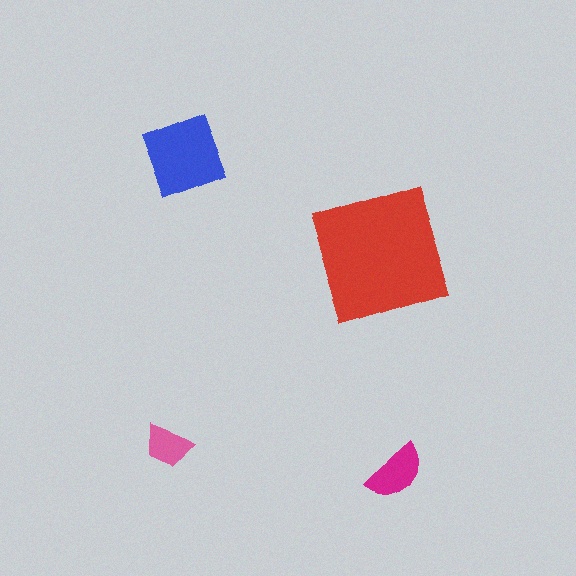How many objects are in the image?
There are 4 objects in the image.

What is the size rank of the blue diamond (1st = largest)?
2nd.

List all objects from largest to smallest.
The red square, the blue diamond, the magenta semicircle, the pink trapezoid.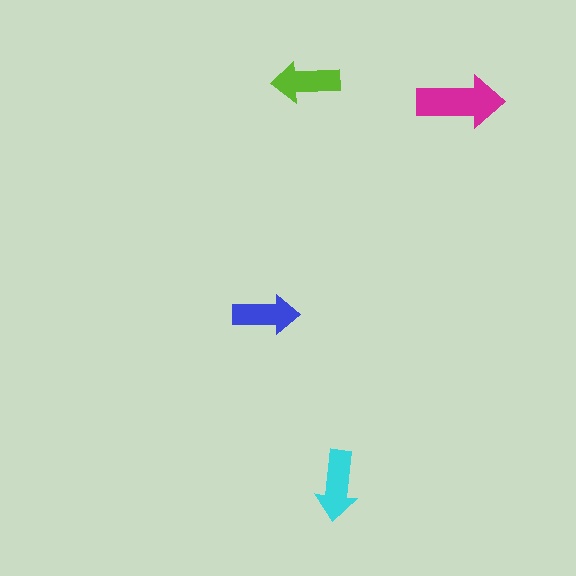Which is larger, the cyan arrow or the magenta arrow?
The magenta one.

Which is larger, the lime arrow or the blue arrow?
The lime one.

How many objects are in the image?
There are 4 objects in the image.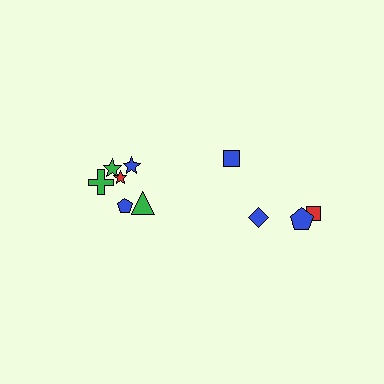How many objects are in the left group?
There are 6 objects.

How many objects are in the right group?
There are 4 objects.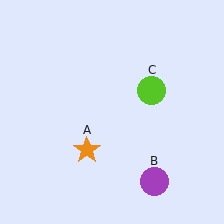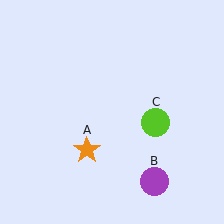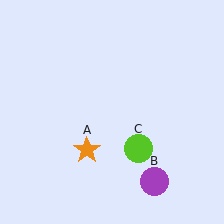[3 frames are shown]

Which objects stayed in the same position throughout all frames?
Orange star (object A) and purple circle (object B) remained stationary.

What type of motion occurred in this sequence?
The lime circle (object C) rotated clockwise around the center of the scene.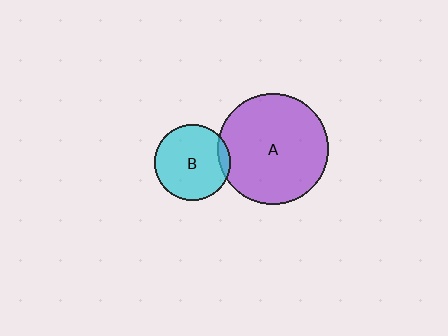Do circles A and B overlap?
Yes.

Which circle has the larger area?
Circle A (purple).